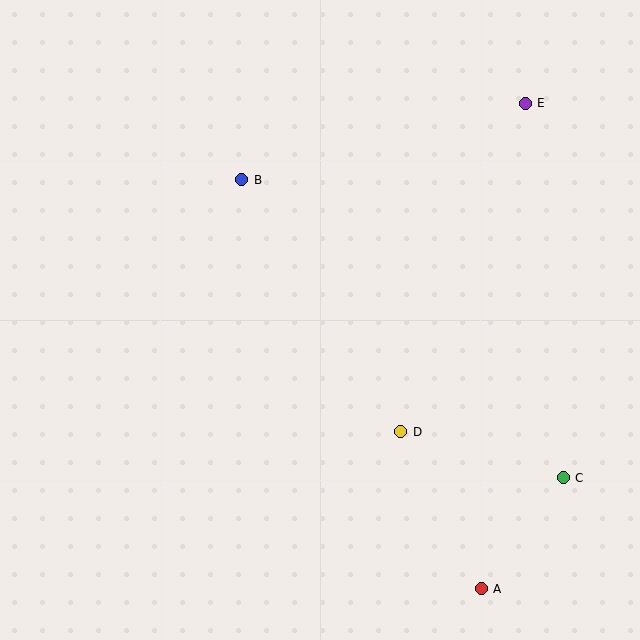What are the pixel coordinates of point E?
Point E is at (525, 103).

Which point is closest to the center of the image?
Point D at (401, 432) is closest to the center.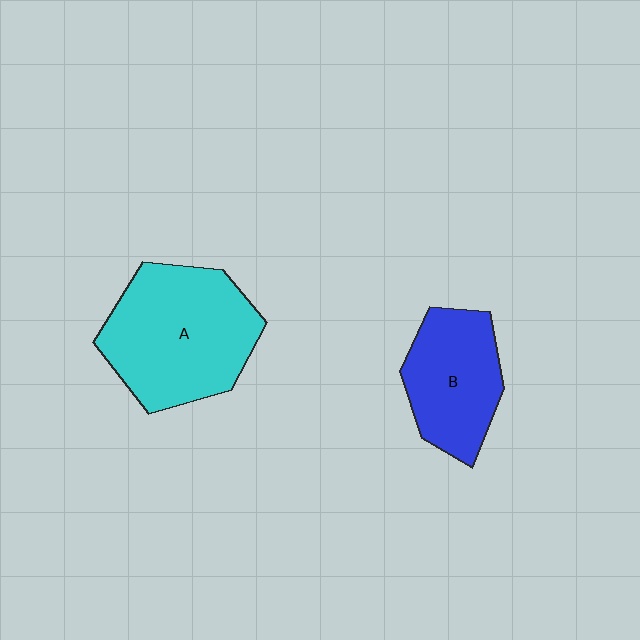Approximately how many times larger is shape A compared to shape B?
Approximately 1.5 times.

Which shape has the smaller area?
Shape B (blue).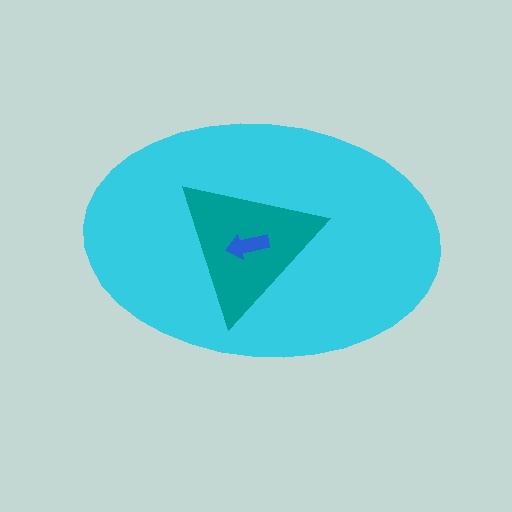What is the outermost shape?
The cyan ellipse.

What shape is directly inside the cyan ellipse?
The teal triangle.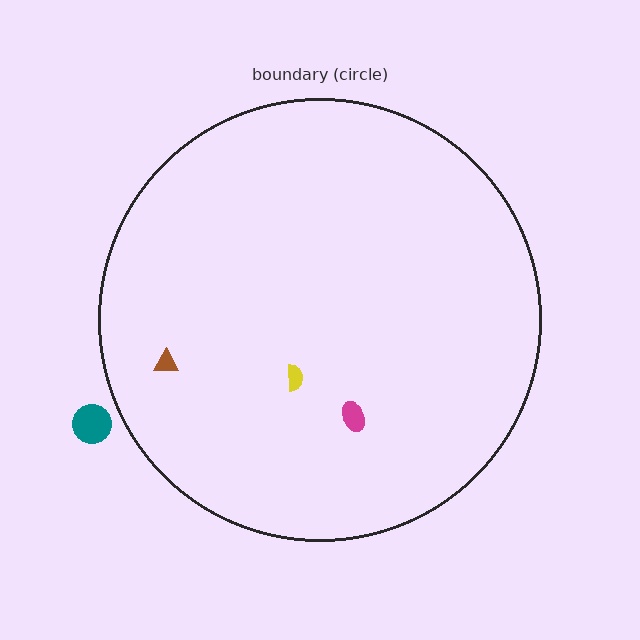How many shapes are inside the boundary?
3 inside, 1 outside.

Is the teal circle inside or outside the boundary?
Outside.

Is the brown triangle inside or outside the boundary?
Inside.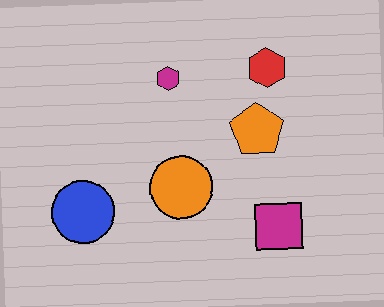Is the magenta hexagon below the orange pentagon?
No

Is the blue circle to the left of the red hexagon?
Yes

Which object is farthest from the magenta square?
The blue circle is farthest from the magenta square.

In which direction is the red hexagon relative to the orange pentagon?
The red hexagon is above the orange pentagon.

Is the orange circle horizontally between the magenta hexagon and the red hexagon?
Yes